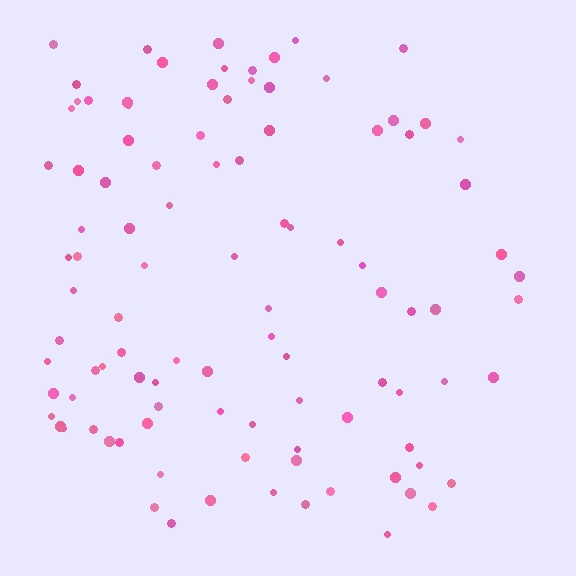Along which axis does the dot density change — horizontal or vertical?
Horizontal.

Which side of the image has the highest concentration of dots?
The left.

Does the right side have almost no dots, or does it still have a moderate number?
Still a moderate number, just noticeably fewer than the left.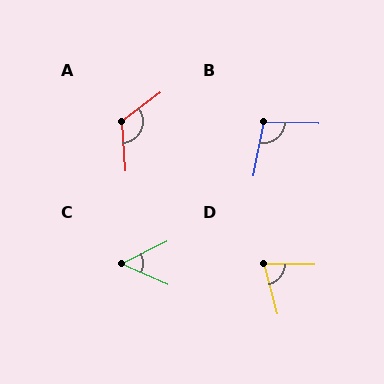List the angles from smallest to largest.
C (51°), D (74°), B (99°), A (123°).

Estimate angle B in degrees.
Approximately 99 degrees.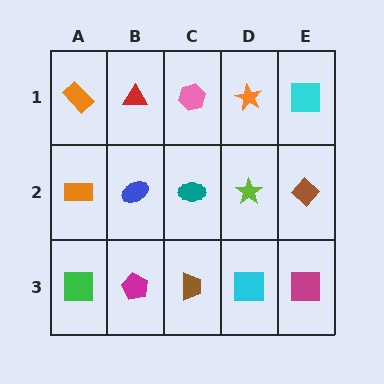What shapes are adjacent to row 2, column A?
An orange rectangle (row 1, column A), a green square (row 3, column A), a blue ellipse (row 2, column B).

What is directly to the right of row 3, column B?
A brown trapezoid.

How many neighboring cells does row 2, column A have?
3.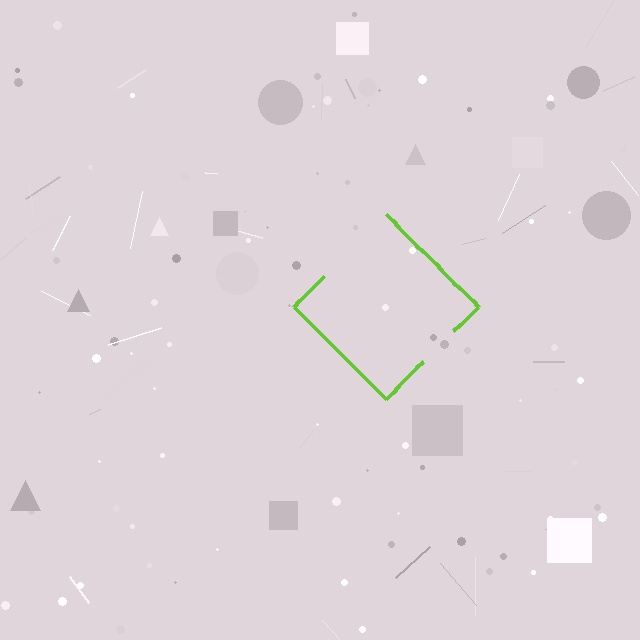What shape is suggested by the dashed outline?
The dashed outline suggests a diamond.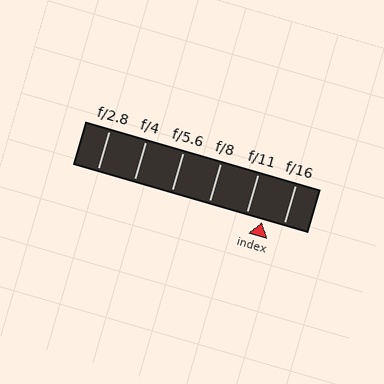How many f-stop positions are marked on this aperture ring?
There are 6 f-stop positions marked.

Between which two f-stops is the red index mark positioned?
The index mark is between f/11 and f/16.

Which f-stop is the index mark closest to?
The index mark is closest to f/11.